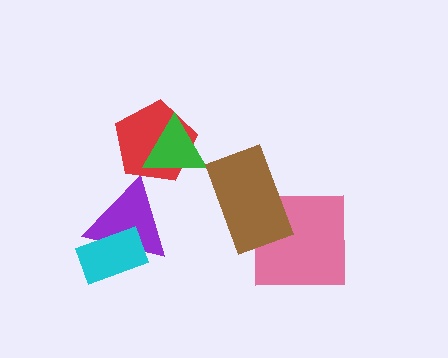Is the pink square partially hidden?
Yes, it is partially covered by another shape.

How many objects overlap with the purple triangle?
1 object overlaps with the purple triangle.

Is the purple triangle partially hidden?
Yes, it is partially covered by another shape.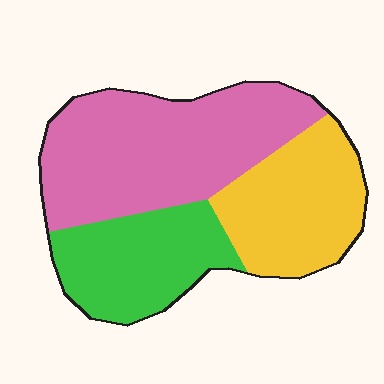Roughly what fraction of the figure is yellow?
Yellow takes up about one quarter (1/4) of the figure.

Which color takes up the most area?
Pink, at roughly 45%.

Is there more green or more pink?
Pink.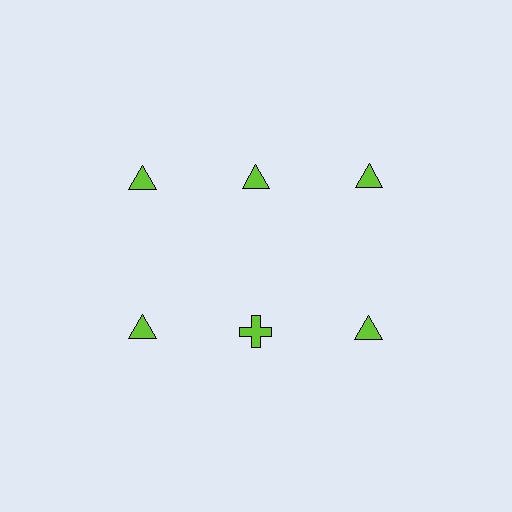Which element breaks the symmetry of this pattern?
The lime cross in the second row, second from left column breaks the symmetry. All other shapes are lime triangles.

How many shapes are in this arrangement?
There are 6 shapes arranged in a grid pattern.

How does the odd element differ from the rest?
It has a different shape: cross instead of triangle.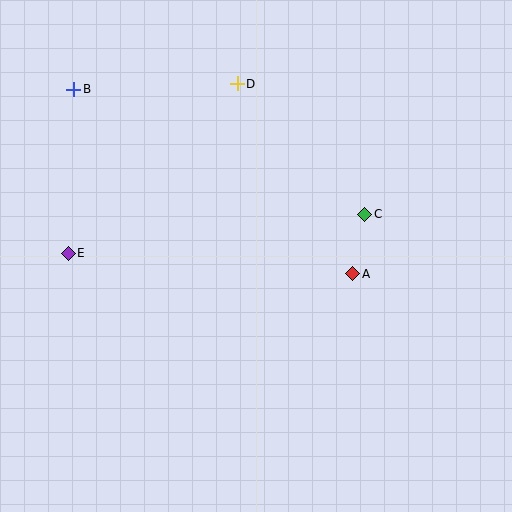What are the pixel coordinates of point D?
Point D is at (237, 84).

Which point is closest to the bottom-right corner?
Point A is closest to the bottom-right corner.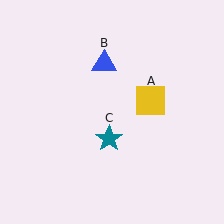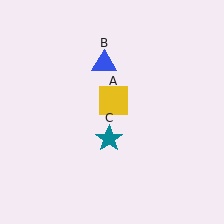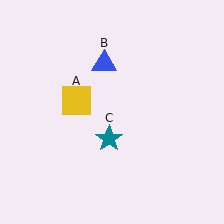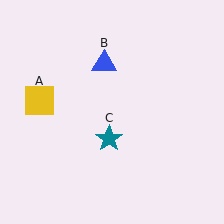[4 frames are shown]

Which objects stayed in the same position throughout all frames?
Blue triangle (object B) and teal star (object C) remained stationary.